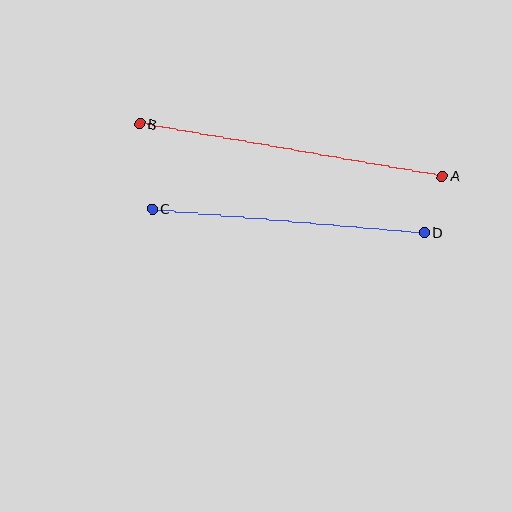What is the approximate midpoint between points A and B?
The midpoint is at approximately (291, 150) pixels.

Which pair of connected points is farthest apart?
Points A and B are farthest apart.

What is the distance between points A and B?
The distance is approximately 307 pixels.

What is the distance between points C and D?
The distance is approximately 273 pixels.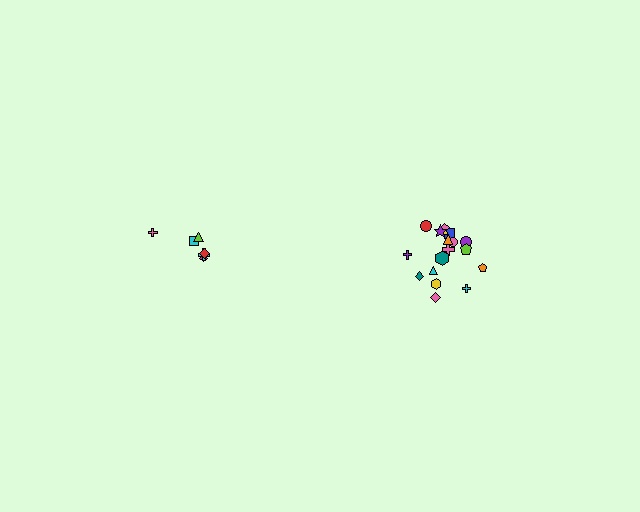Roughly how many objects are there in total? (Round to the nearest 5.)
Roughly 25 objects in total.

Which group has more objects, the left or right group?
The right group.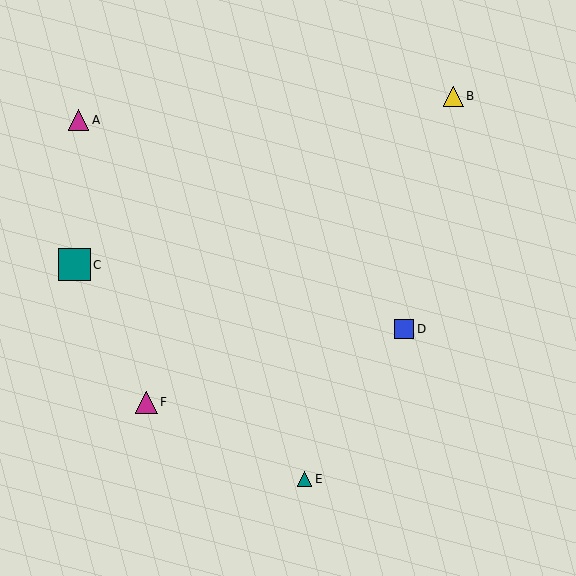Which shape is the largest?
The teal square (labeled C) is the largest.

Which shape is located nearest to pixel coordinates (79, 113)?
The magenta triangle (labeled A) at (78, 120) is nearest to that location.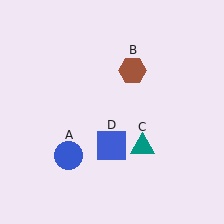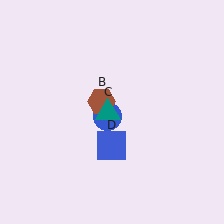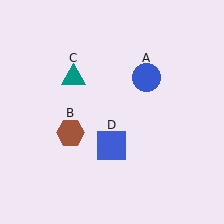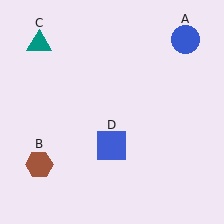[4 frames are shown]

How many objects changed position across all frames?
3 objects changed position: blue circle (object A), brown hexagon (object B), teal triangle (object C).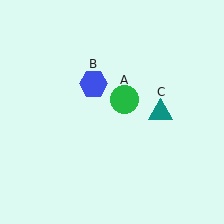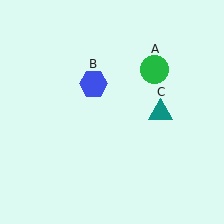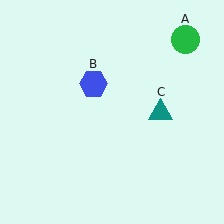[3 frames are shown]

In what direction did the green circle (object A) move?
The green circle (object A) moved up and to the right.